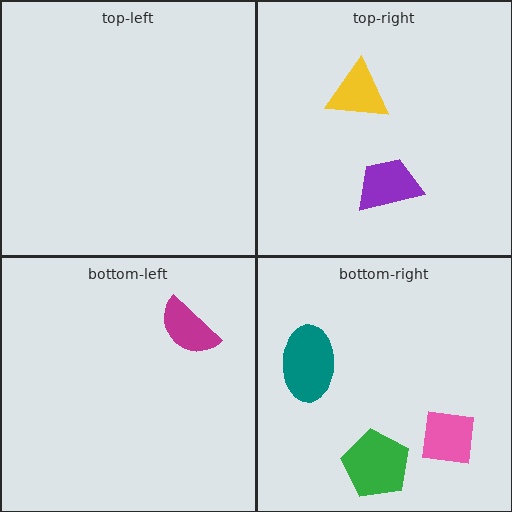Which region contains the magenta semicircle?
The bottom-left region.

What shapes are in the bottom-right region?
The green pentagon, the teal ellipse, the pink square.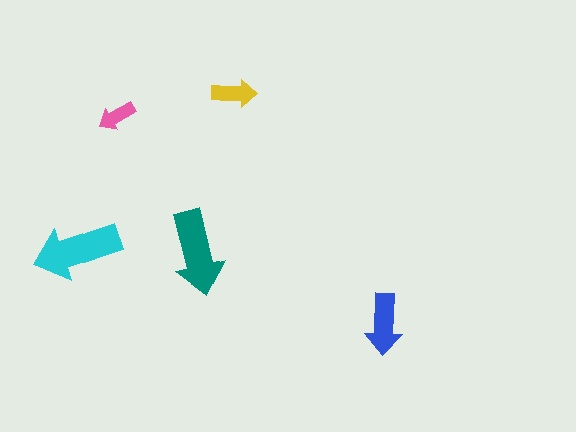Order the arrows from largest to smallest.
the cyan one, the teal one, the blue one, the yellow one, the pink one.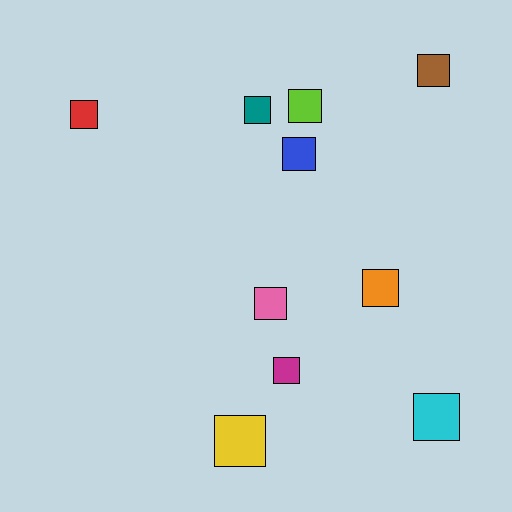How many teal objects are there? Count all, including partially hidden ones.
There is 1 teal object.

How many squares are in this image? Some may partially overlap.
There are 10 squares.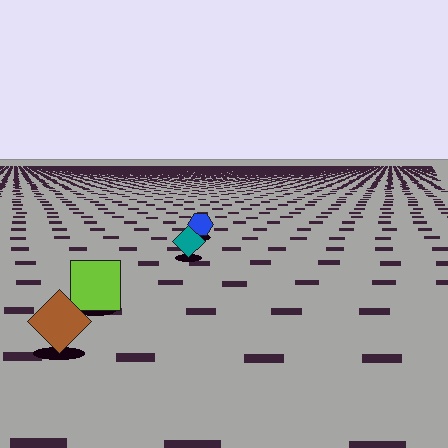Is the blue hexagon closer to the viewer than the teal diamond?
No. The teal diamond is closer — you can tell from the texture gradient: the ground texture is coarser near it.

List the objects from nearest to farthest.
From nearest to farthest: the brown diamond, the lime square, the teal diamond, the blue hexagon.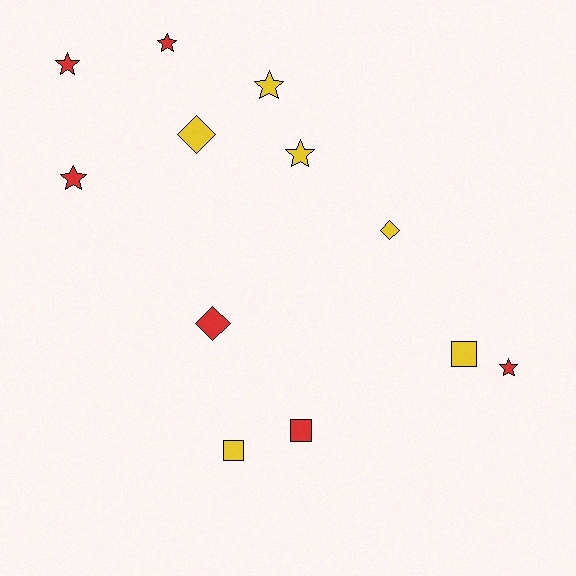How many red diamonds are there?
There is 1 red diamond.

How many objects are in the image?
There are 12 objects.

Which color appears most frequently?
Yellow, with 6 objects.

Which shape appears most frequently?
Star, with 6 objects.